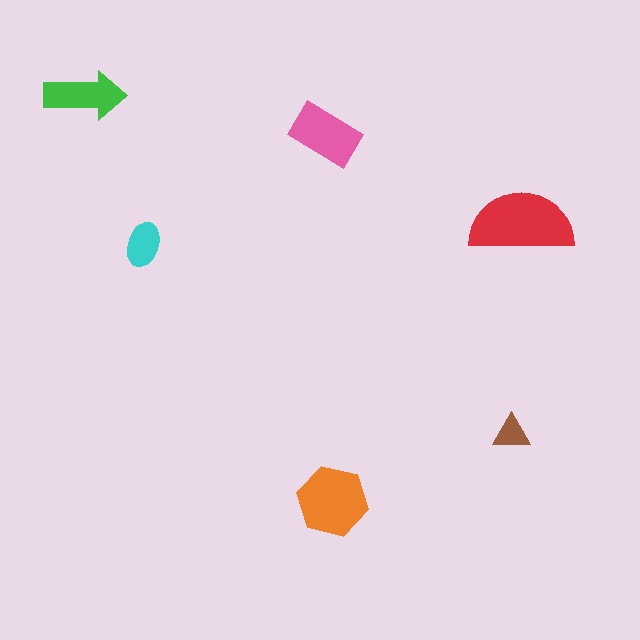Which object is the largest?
The red semicircle.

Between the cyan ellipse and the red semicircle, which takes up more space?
The red semicircle.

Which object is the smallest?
The brown triangle.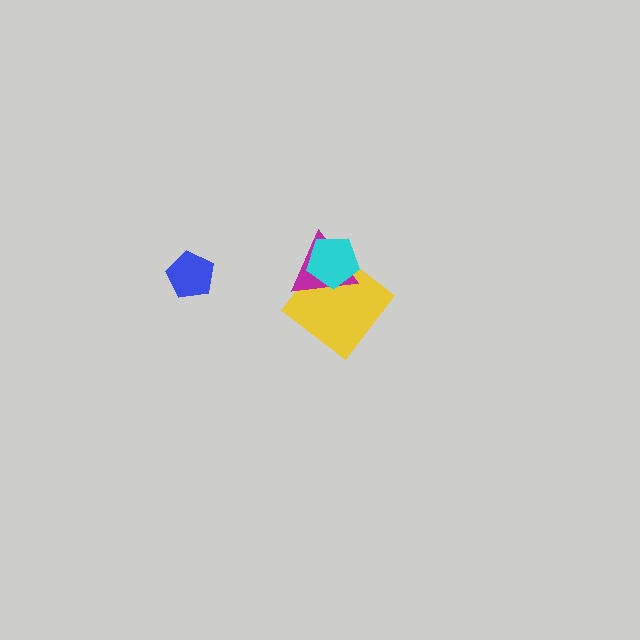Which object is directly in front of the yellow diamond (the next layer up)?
The magenta triangle is directly in front of the yellow diamond.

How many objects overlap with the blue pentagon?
0 objects overlap with the blue pentagon.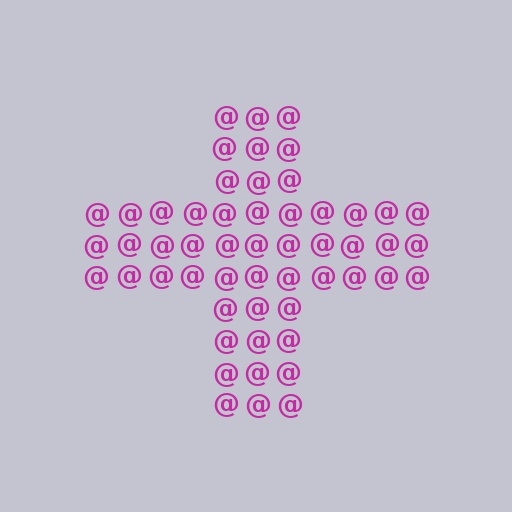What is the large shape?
The large shape is a cross.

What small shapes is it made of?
It is made of small at signs.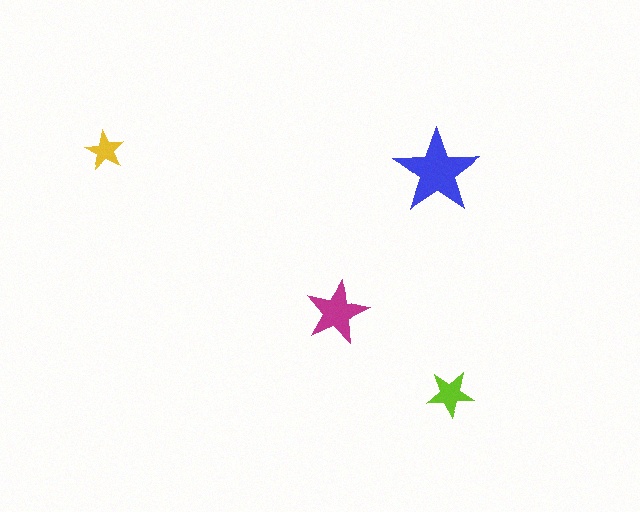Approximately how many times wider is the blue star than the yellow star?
About 2 times wider.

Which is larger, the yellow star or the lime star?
The lime one.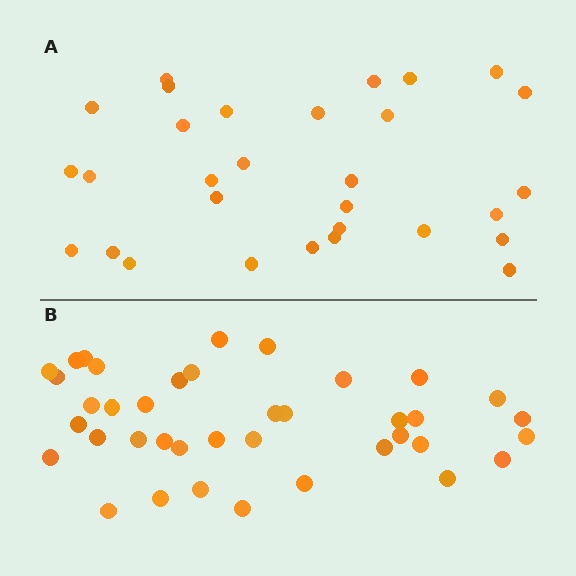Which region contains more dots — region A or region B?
Region B (the bottom region) has more dots.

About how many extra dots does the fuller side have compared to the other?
Region B has roughly 8 or so more dots than region A.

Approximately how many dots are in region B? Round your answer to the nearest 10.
About 40 dots. (The exact count is 39, which rounds to 40.)